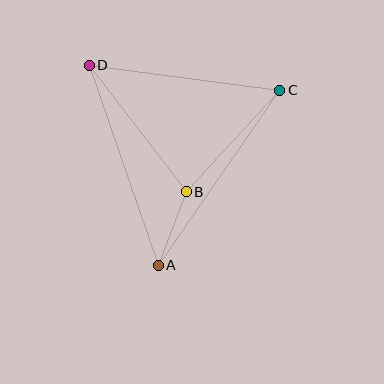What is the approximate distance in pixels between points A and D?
The distance between A and D is approximately 211 pixels.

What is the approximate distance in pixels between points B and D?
The distance between B and D is approximately 160 pixels.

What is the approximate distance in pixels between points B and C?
The distance between B and C is approximately 138 pixels.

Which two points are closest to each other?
Points A and B are closest to each other.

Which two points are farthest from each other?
Points A and C are farthest from each other.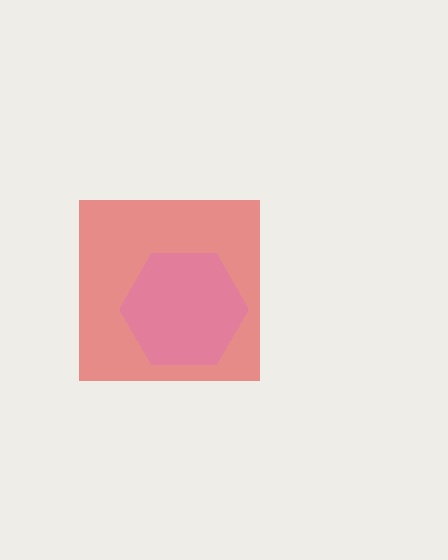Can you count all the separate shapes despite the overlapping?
Yes, there are 2 separate shapes.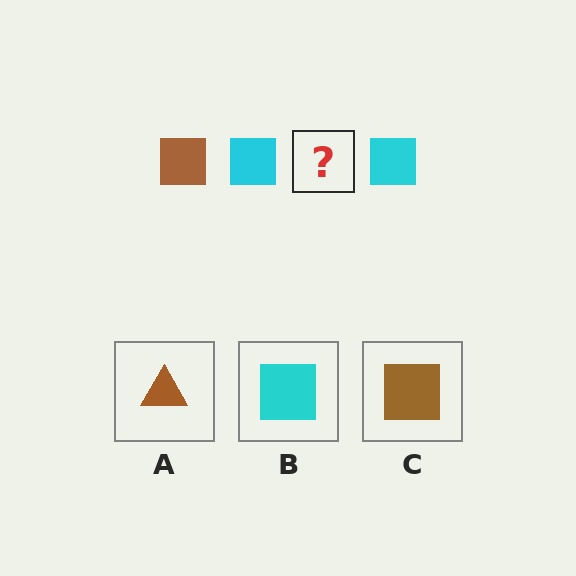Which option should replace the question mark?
Option C.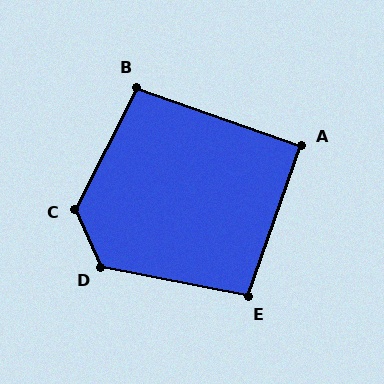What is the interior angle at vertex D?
Approximately 125 degrees (obtuse).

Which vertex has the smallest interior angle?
A, at approximately 90 degrees.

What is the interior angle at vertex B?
Approximately 97 degrees (obtuse).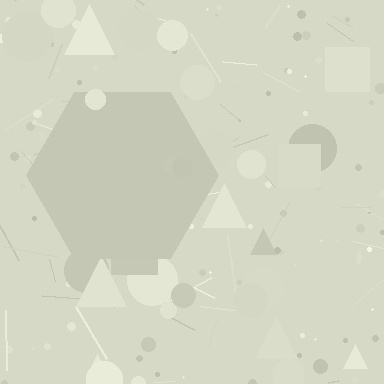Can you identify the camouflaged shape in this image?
The camouflaged shape is a hexagon.